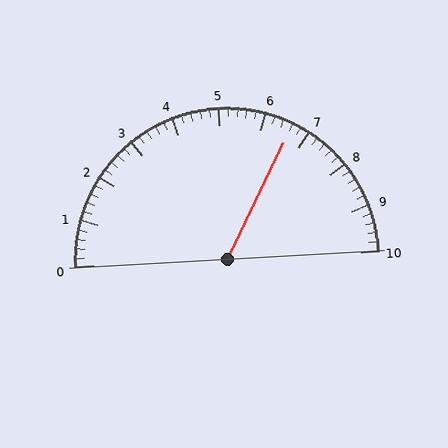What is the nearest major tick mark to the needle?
The nearest major tick mark is 7.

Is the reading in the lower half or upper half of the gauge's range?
The reading is in the upper half of the range (0 to 10).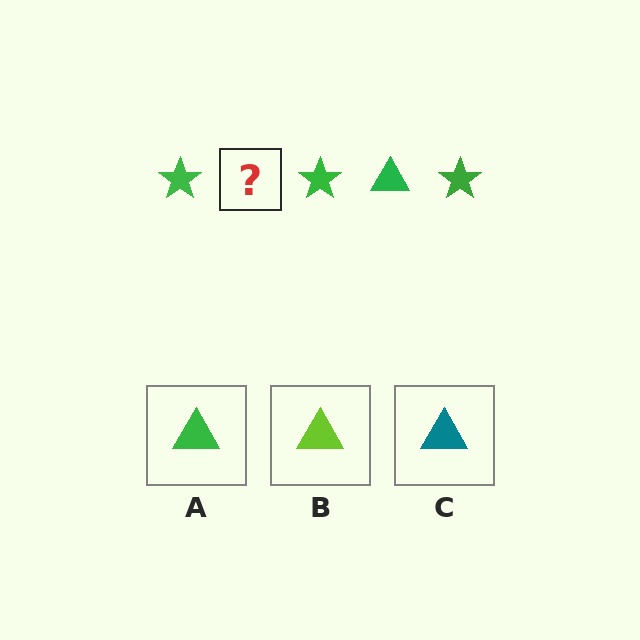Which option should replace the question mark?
Option A.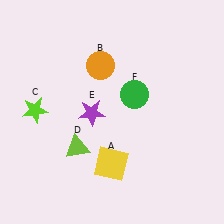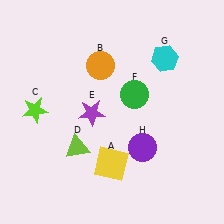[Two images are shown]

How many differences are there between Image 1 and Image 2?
There are 2 differences between the two images.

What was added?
A cyan hexagon (G), a purple circle (H) were added in Image 2.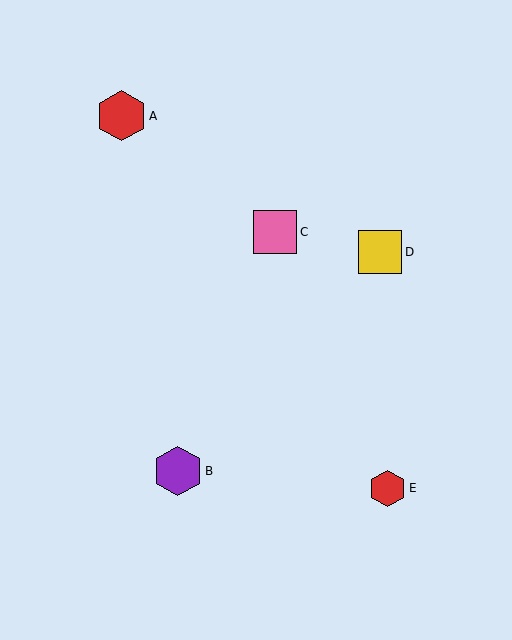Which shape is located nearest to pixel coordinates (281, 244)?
The pink square (labeled C) at (275, 232) is nearest to that location.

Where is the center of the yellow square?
The center of the yellow square is at (380, 252).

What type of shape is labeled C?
Shape C is a pink square.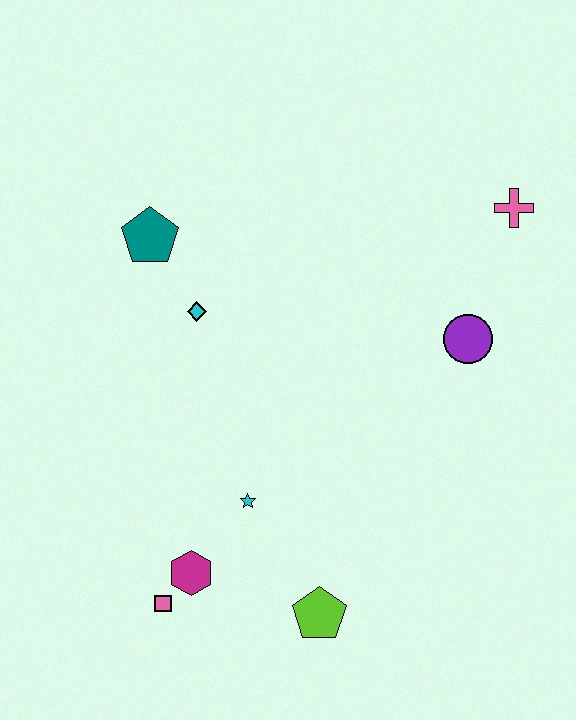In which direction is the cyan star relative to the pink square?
The cyan star is above the pink square.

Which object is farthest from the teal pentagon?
The lime pentagon is farthest from the teal pentagon.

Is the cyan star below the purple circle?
Yes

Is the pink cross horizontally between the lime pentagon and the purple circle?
No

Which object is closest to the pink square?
The magenta hexagon is closest to the pink square.